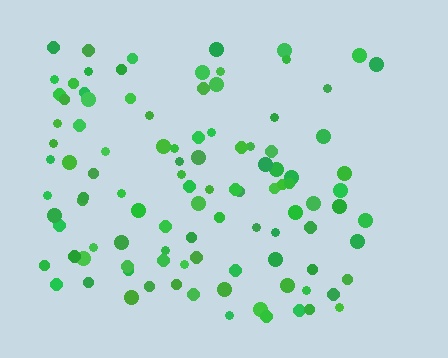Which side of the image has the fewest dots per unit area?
The right.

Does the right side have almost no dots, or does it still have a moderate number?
Still a moderate number, just noticeably fewer than the left.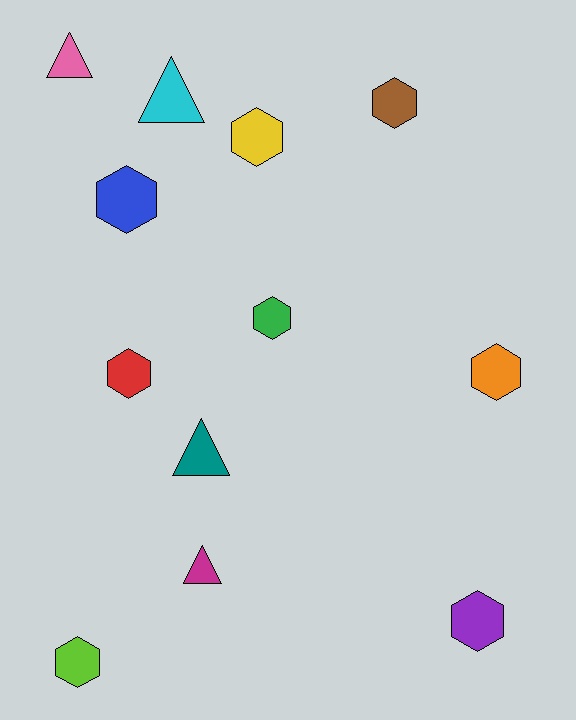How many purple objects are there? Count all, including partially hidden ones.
There is 1 purple object.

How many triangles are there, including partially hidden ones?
There are 4 triangles.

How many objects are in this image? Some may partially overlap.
There are 12 objects.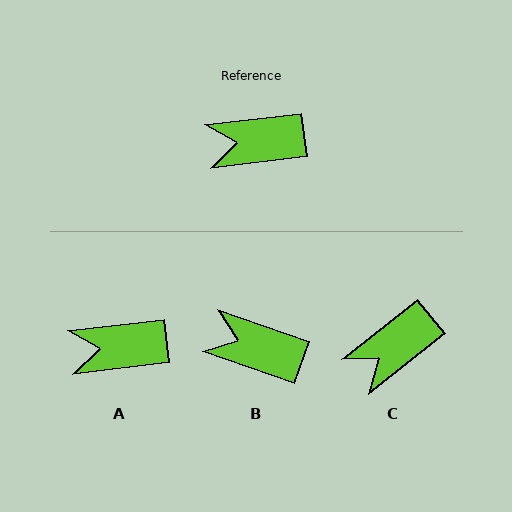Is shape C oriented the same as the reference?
No, it is off by about 32 degrees.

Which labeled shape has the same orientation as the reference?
A.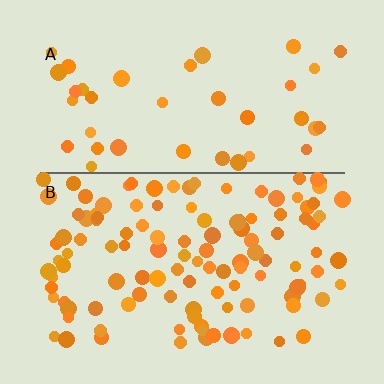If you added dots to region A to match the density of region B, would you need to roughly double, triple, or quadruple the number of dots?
Approximately triple.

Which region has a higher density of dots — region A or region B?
B (the bottom).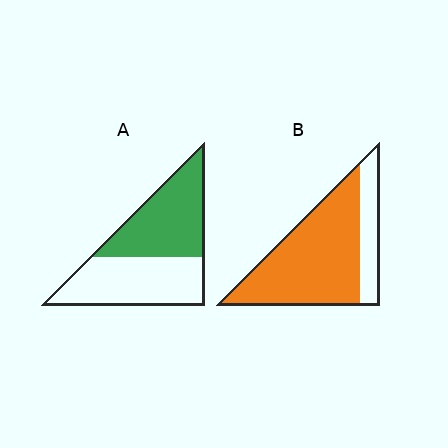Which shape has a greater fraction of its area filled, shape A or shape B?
Shape B.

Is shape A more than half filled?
Roughly half.